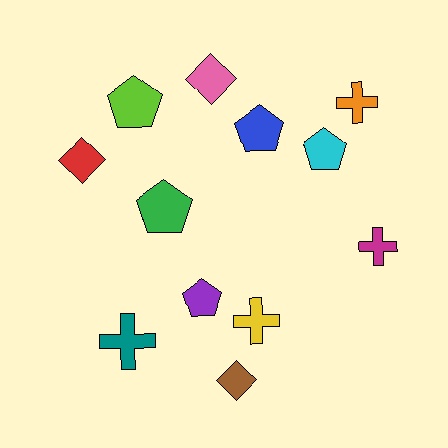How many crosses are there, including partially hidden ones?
There are 4 crosses.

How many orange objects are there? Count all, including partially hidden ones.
There is 1 orange object.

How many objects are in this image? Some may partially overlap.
There are 12 objects.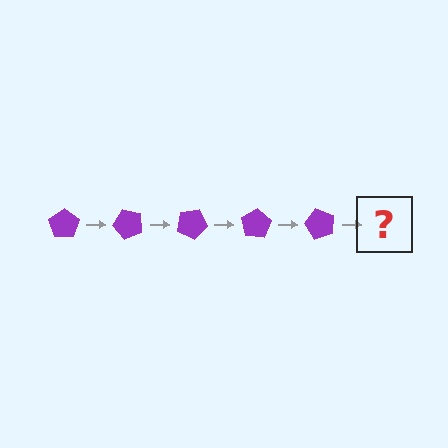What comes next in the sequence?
The next element should be a purple pentagon rotated 250 degrees.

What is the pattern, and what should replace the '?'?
The pattern is that the pentagon rotates 50 degrees each step. The '?' should be a purple pentagon rotated 250 degrees.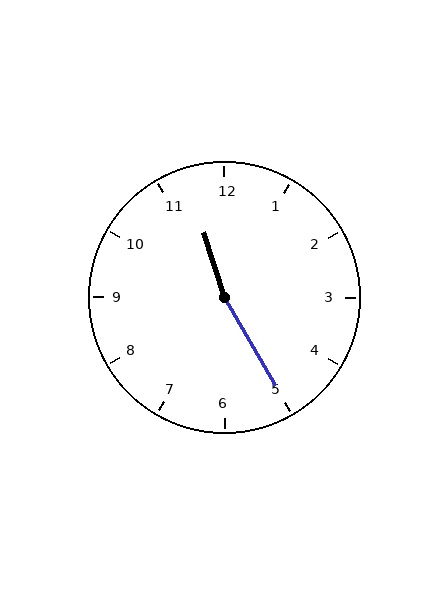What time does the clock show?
11:25.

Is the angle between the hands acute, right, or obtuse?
It is obtuse.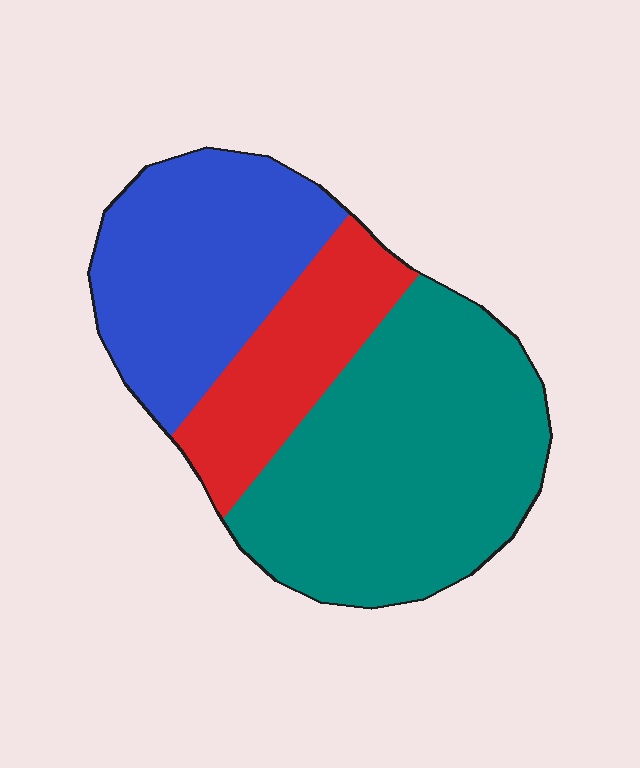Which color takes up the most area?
Teal, at roughly 50%.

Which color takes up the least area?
Red, at roughly 20%.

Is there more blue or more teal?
Teal.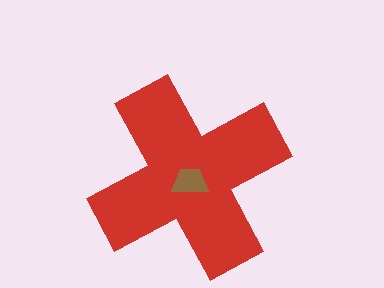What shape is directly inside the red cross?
The brown trapezoid.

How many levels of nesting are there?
2.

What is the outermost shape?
The red cross.